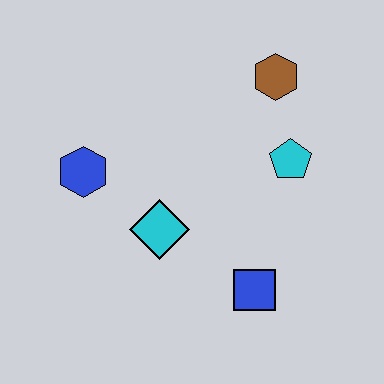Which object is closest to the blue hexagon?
The cyan diamond is closest to the blue hexagon.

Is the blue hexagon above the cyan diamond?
Yes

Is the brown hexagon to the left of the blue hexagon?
No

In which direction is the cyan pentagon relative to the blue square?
The cyan pentagon is above the blue square.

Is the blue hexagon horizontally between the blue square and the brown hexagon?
No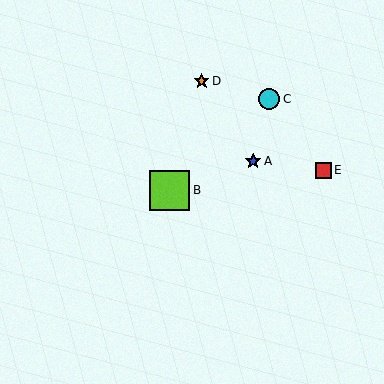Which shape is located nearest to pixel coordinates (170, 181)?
The lime square (labeled B) at (170, 190) is nearest to that location.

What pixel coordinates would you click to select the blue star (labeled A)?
Click at (253, 161) to select the blue star A.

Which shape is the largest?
The lime square (labeled B) is the largest.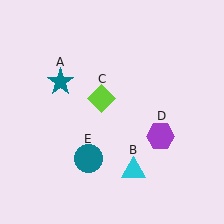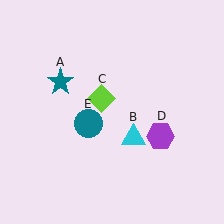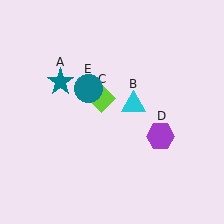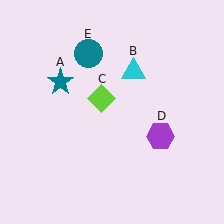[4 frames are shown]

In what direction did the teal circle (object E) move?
The teal circle (object E) moved up.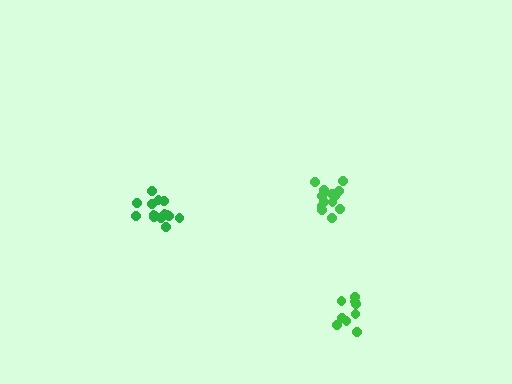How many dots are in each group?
Group 1: 9 dots, Group 2: 15 dots, Group 3: 15 dots (39 total).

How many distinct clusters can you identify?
There are 3 distinct clusters.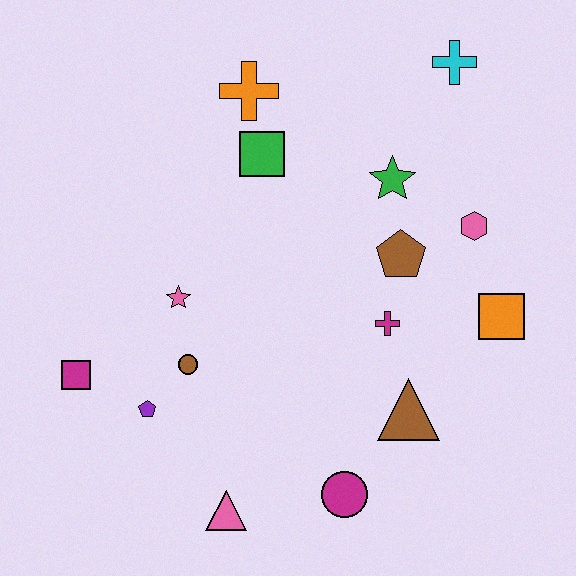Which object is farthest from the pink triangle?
The cyan cross is farthest from the pink triangle.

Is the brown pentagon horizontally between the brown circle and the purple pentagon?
No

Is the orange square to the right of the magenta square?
Yes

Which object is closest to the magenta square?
The purple pentagon is closest to the magenta square.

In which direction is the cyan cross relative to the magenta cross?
The cyan cross is above the magenta cross.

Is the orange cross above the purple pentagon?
Yes